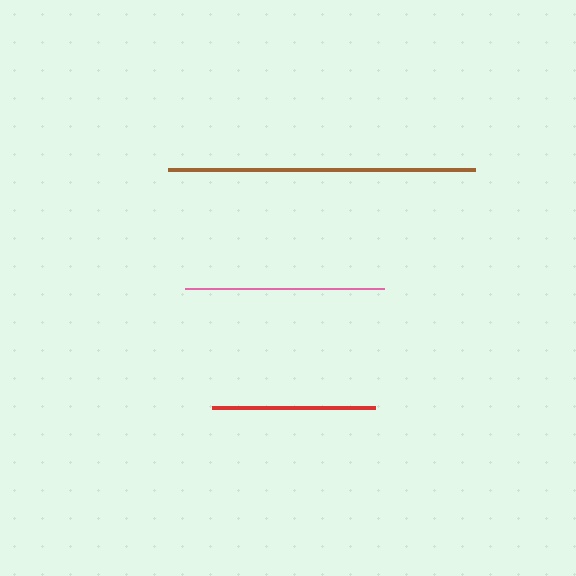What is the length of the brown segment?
The brown segment is approximately 307 pixels long.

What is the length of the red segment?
The red segment is approximately 163 pixels long.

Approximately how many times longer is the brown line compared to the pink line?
The brown line is approximately 1.5 times the length of the pink line.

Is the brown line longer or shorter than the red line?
The brown line is longer than the red line.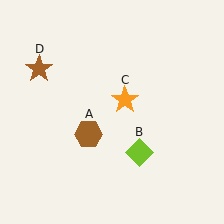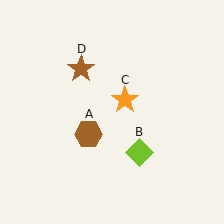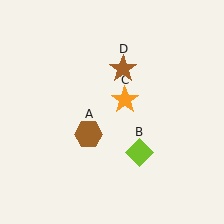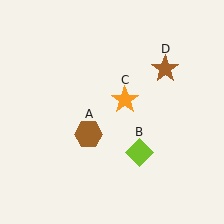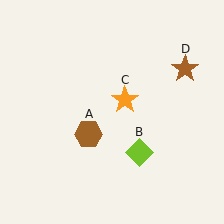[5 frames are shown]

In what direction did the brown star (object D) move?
The brown star (object D) moved right.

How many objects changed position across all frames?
1 object changed position: brown star (object D).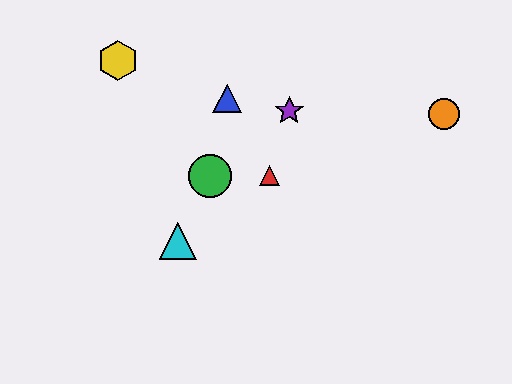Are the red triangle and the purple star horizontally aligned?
No, the red triangle is at y≈176 and the purple star is at y≈111.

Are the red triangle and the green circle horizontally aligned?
Yes, both are at y≈176.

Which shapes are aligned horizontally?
The red triangle, the green circle are aligned horizontally.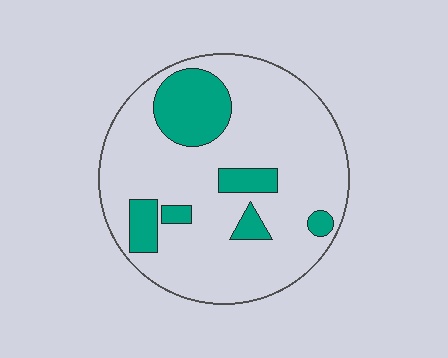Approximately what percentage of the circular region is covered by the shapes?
Approximately 20%.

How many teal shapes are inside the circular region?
6.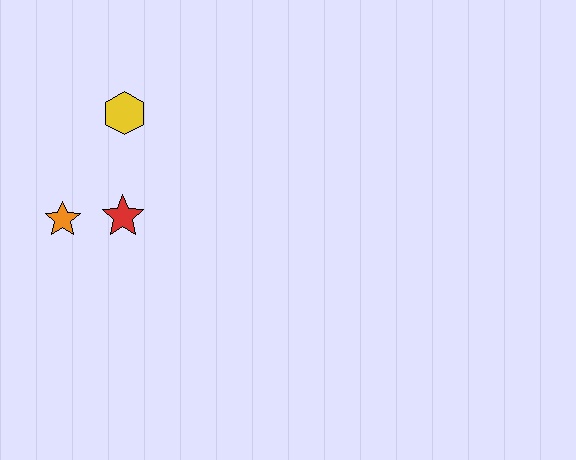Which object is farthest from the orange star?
The yellow hexagon is farthest from the orange star.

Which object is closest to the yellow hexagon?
The red star is closest to the yellow hexagon.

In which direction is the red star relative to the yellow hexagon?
The red star is below the yellow hexagon.